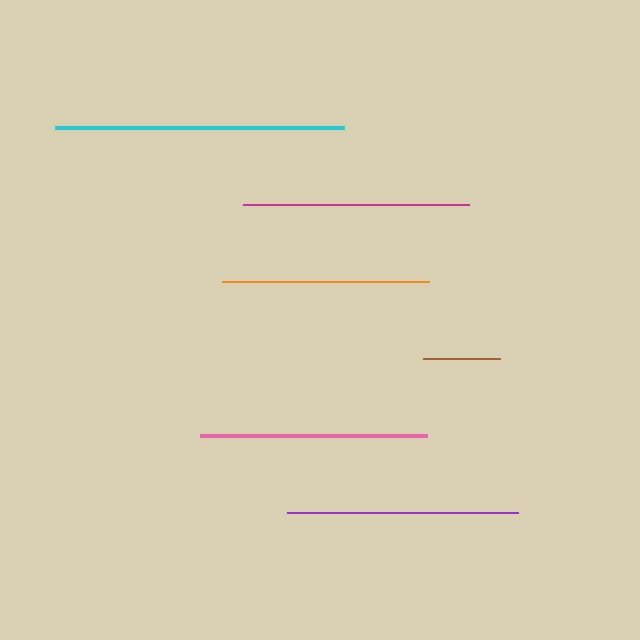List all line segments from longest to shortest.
From longest to shortest: cyan, purple, pink, magenta, orange, brown.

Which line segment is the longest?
The cyan line is the longest at approximately 290 pixels.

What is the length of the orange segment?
The orange segment is approximately 207 pixels long.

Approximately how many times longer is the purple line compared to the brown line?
The purple line is approximately 3.0 times the length of the brown line.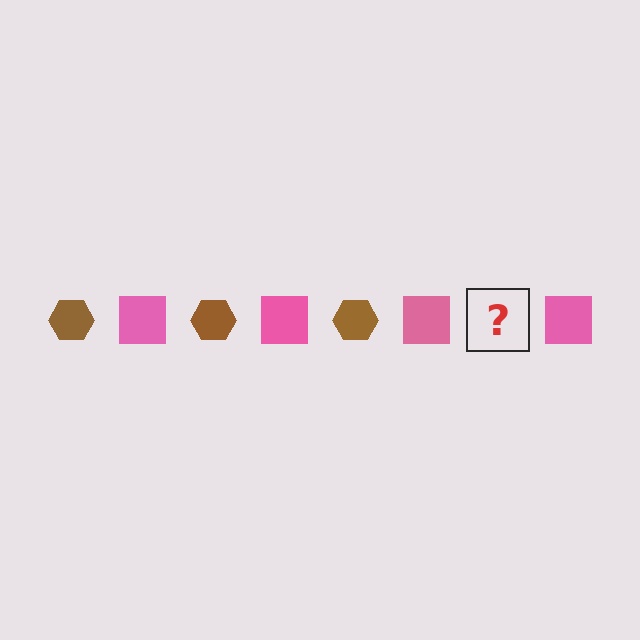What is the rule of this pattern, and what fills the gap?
The rule is that the pattern alternates between brown hexagon and pink square. The gap should be filled with a brown hexagon.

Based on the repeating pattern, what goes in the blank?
The blank should be a brown hexagon.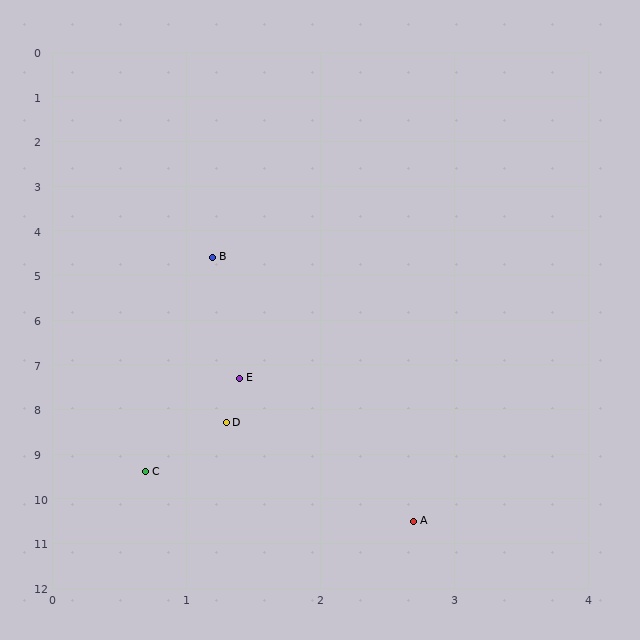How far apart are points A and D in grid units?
Points A and D are about 2.6 grid units apart.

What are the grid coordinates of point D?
Point D is at approximately (1.3, 8.3).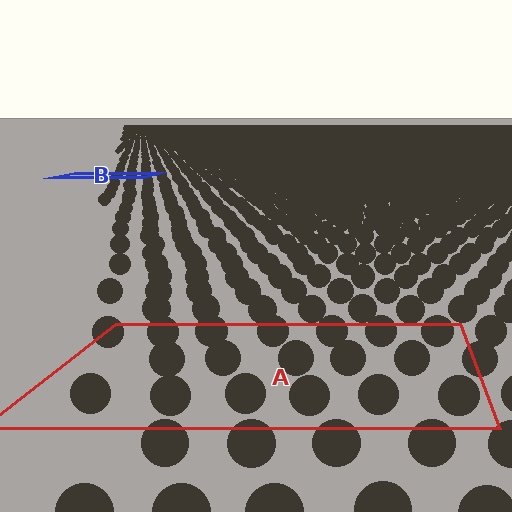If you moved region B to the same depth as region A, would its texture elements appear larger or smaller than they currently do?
They would appear larger. At a closer depth, the same texture elements are projected at a bigger on-screen size.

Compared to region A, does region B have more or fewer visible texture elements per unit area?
Region B has more texture elements per unit area — they are packed more densely because it is farther away.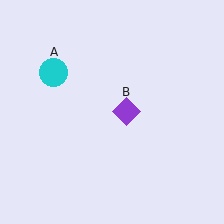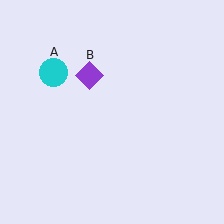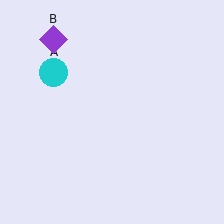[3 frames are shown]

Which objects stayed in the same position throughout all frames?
Cyan circle (object A) remained stationary.